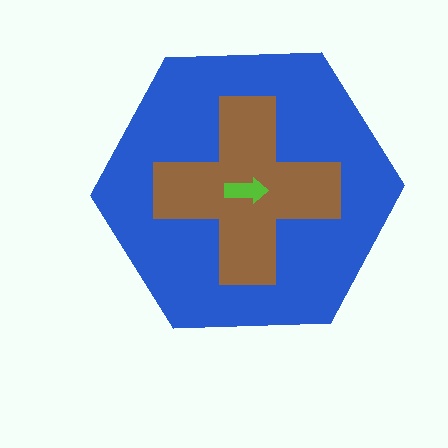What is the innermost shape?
The lime arrow.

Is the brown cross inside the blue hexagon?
Yes.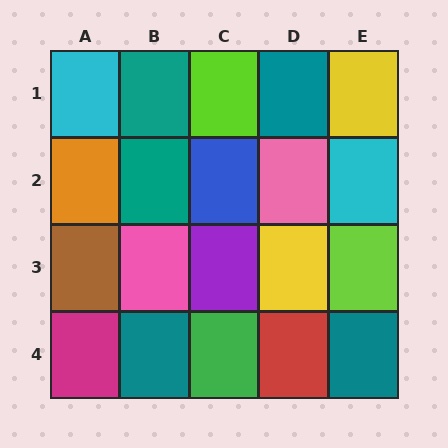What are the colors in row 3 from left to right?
Brown, pink, purple, yellow, lime.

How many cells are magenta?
1 cell is magenta.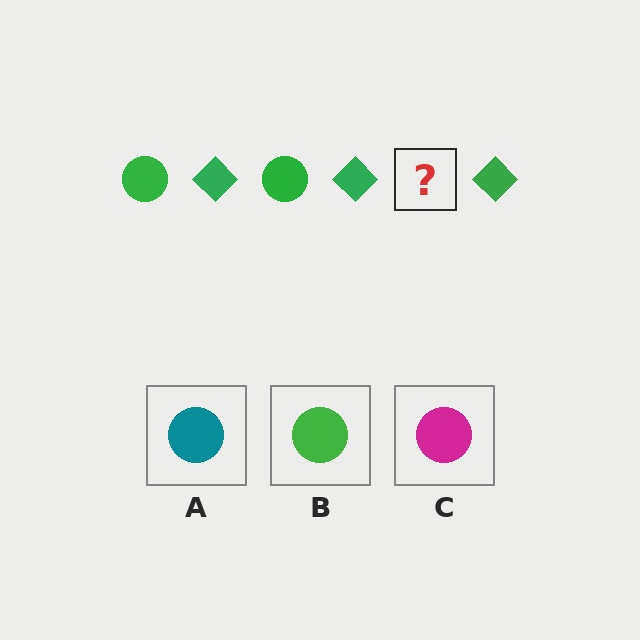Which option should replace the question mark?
Option B.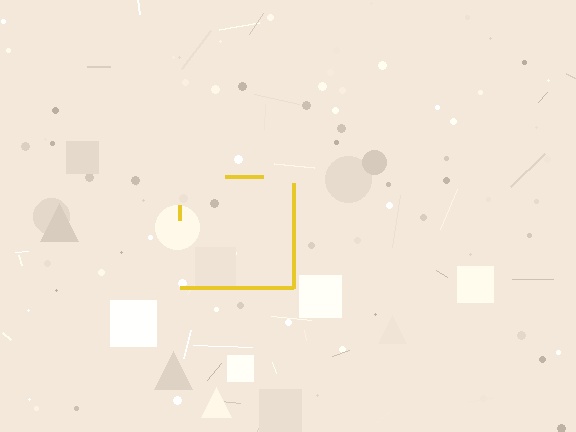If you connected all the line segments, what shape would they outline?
They would outline a square.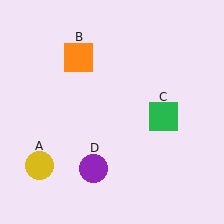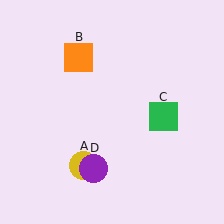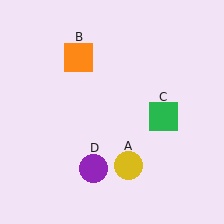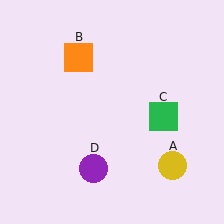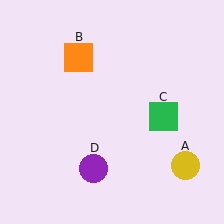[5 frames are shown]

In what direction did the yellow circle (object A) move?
The yellow circle (object A) moved right.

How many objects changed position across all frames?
1 object changed position: yellow circle (object A).